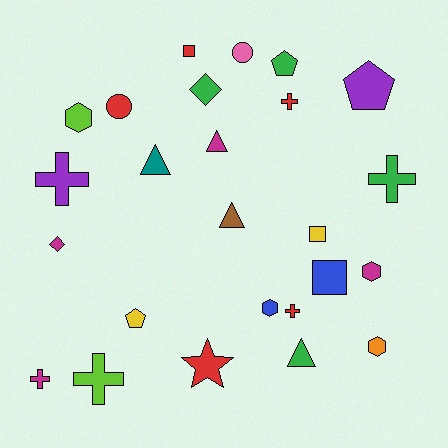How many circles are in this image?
There are 2 circles.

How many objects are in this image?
There are 25 objects.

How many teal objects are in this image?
There is 1 teal object.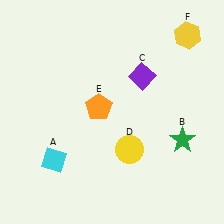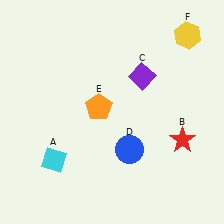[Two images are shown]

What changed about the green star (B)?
In Image 1, B is green. In Image 2, it changed to red.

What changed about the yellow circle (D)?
In Image 1, D is yellow. In Image 2, it changed to blue.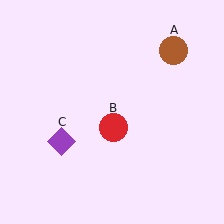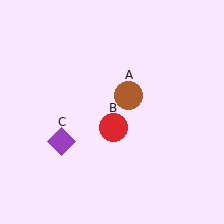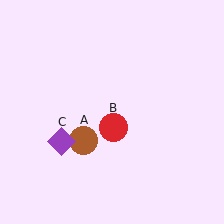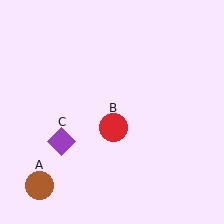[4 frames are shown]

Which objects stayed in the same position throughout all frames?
Red circle (object B) and purple diamond (object C) remained stationary.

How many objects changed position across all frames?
1 object changed position: brown circle (object A).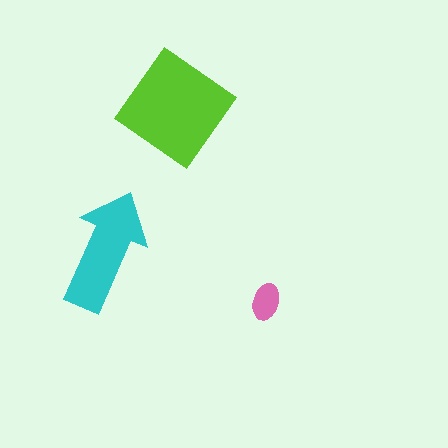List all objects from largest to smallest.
The lime diamond, the cyan arrow, the pink ellipse.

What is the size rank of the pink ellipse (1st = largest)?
3rd.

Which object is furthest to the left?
The cyan arrow is leftmost.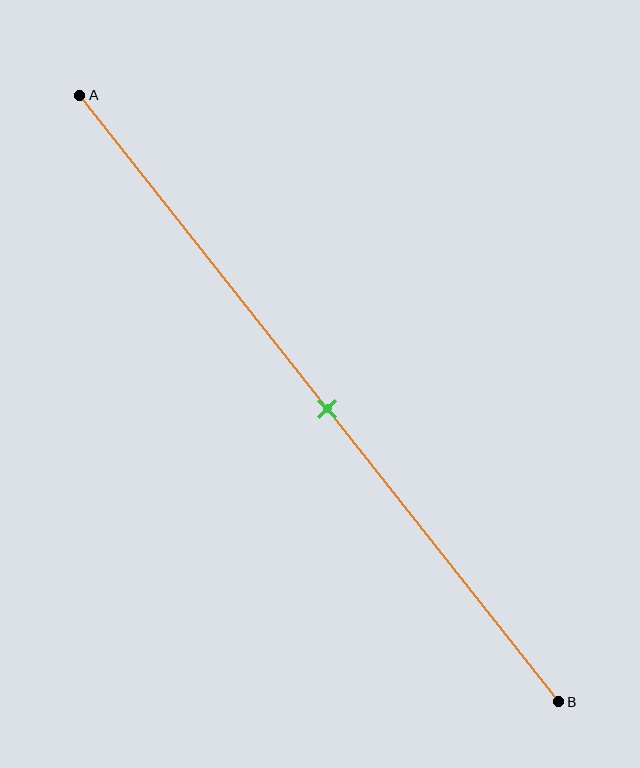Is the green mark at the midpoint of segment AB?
Yes, the mark is approximately at the midpoint.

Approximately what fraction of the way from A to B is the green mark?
The green mark is approximately 50% of the way from A to B.